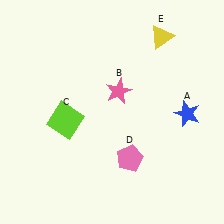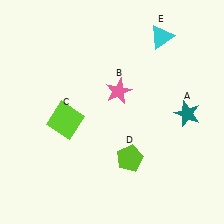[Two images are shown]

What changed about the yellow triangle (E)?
In Image 1, E is yellow. In Image 2, it changed to cyan.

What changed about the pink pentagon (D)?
In Image 1, D is pink. In Image 2, it changed to lime.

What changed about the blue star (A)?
In Image 1, A is blue. In Image 2, it changed to teal.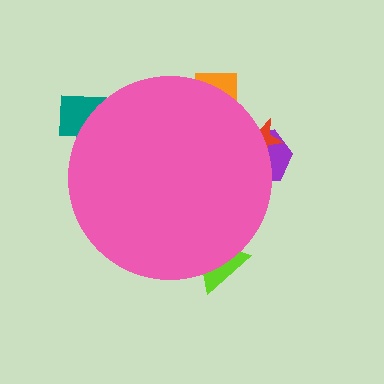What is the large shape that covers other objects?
A pink circle.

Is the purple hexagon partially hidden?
Yes, the purple hexagon is partially hidden behind the pink circle.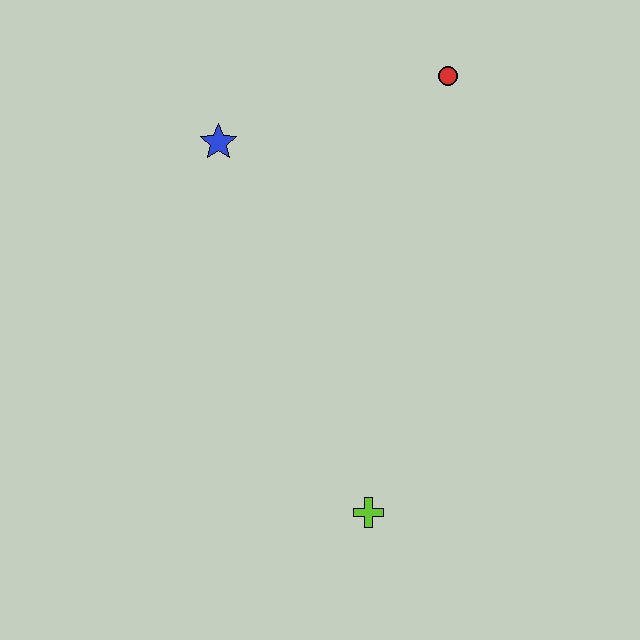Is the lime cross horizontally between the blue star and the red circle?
Yes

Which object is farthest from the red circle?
The lime cross is farthest from the red circle.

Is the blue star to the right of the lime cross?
No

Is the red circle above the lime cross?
Yes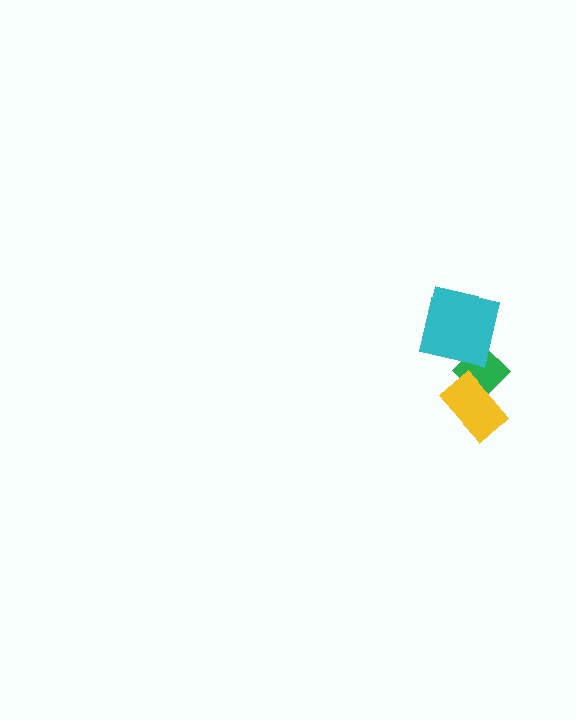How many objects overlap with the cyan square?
1 object overlaps with the cyan square.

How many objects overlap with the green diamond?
2 objects overlap with the green diamond.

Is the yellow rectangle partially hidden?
No, no other shape covers it.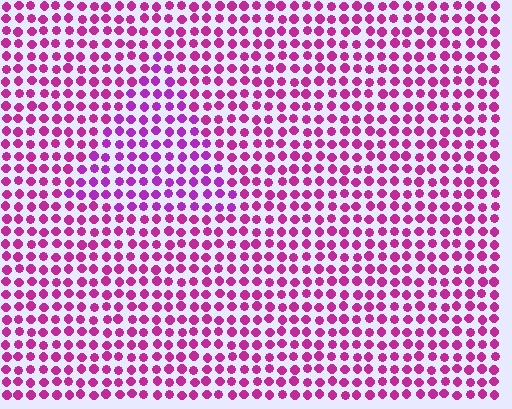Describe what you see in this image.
The image is filled with small magenta elements in a uniform arrangement. A triangle-shaped region is visible where the elements are tinted to a slightly different hue, forming a subtle color boundary.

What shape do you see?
I see a triangle.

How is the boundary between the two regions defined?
The boundary is defined purely by a slight shift in hue (about 22 degrees). Spacing, size, and orientation are identical on both sides.